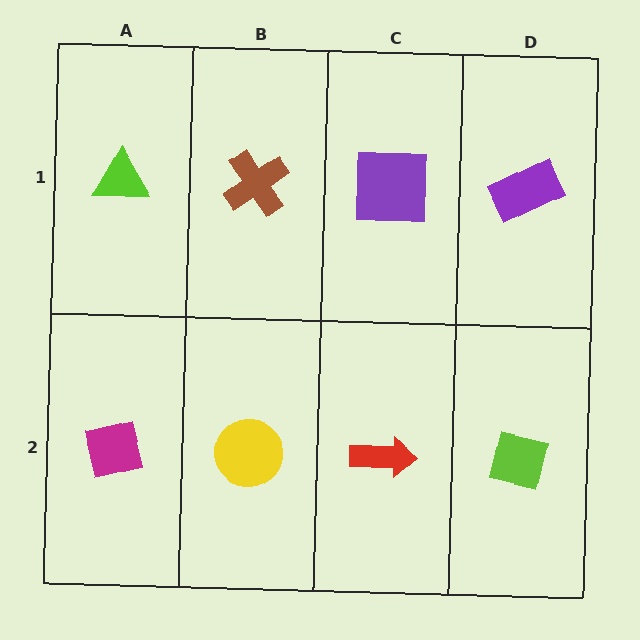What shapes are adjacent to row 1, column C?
A red arrow (row 2, column C), a brown cross (row 1, column B), a purple rectangle (row 1, column D).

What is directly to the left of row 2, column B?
A magenta square.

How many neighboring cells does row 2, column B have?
3.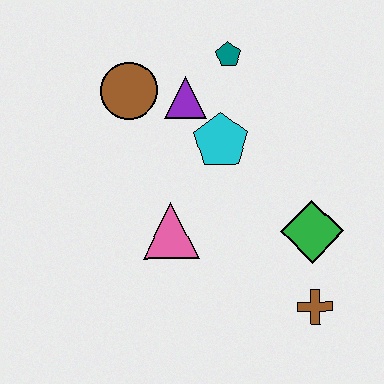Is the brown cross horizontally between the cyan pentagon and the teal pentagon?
No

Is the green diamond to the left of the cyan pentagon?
No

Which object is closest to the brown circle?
The purple triangle is closest to the brown circle.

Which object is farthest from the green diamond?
The brown circle is farthest from the green diamond.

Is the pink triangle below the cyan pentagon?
Yes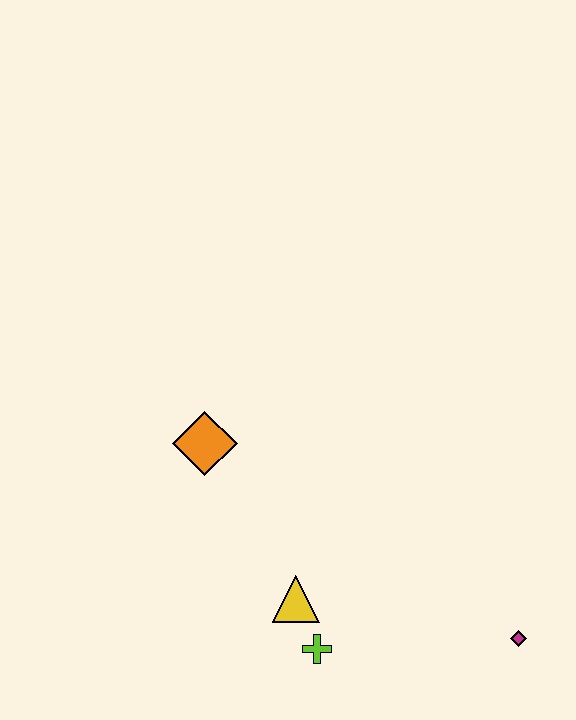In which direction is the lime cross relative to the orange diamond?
The lime cross is below the orange diamond.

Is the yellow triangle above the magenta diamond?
Yes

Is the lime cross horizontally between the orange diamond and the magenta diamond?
Yes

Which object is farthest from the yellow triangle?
The magenta diamond is farthest from the yellow triangle.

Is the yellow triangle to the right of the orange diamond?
Yes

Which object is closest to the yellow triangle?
The lime cross is closest to the yellow triangle.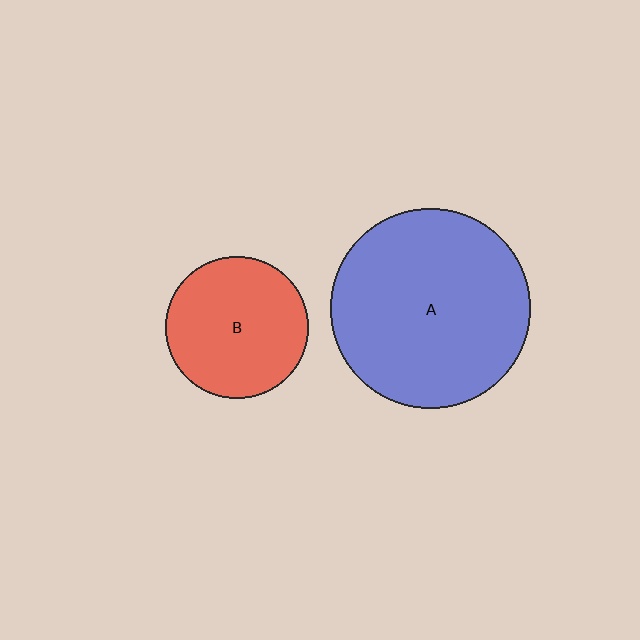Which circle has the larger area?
Circle A (blue).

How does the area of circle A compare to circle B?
Approximately 2.0 times.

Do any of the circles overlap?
No, none of the circles overlap.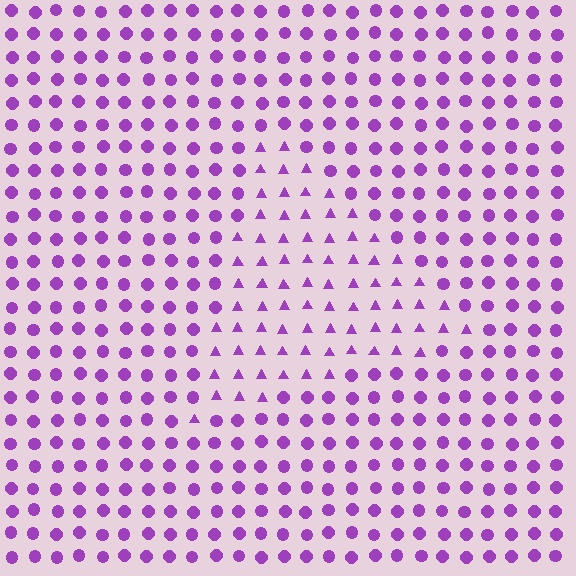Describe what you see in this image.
The image is filled with small purple elements arranged in a uniform grid. A triangle-shaped region contains triangles, while the surrounding area contains circles. The boundary is defined purely by the change in element shape.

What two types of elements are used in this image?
The image uses triangles inside the triangle region and circles outside it.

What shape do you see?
I see a triangle.